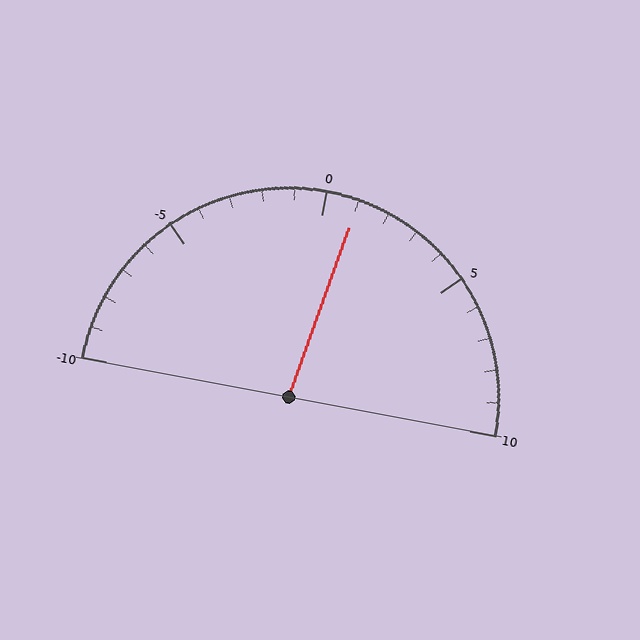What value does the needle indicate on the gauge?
The needle indicates approximately 1.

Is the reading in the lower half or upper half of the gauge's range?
The reading is in the upper half of the range (-10 to 10).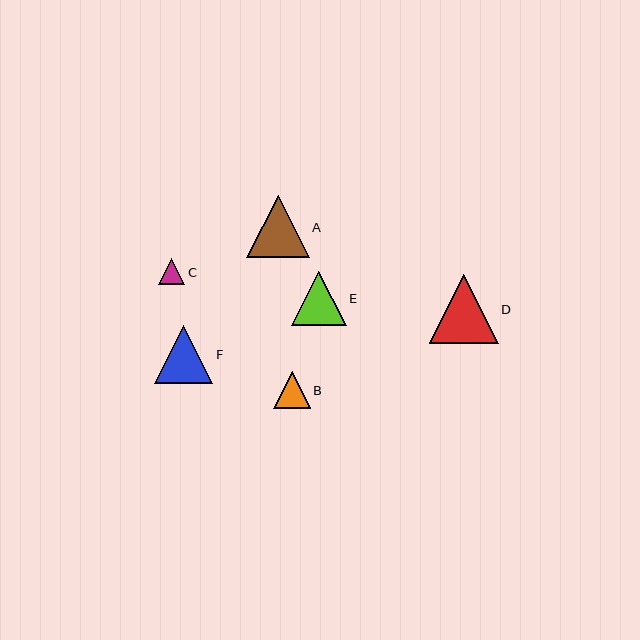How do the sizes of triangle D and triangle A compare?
Triangle D and triangle A are approximately the same size.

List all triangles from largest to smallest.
From largest to smallest: D, A, F, E, B, C.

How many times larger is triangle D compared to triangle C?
Triangle D is approximately 2.6 times the size of triangle C.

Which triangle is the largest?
Triangle D is the largest with a size of approximately 69 pixels.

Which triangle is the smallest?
Triangle C is the smallest with a size of approximately 26 pixels.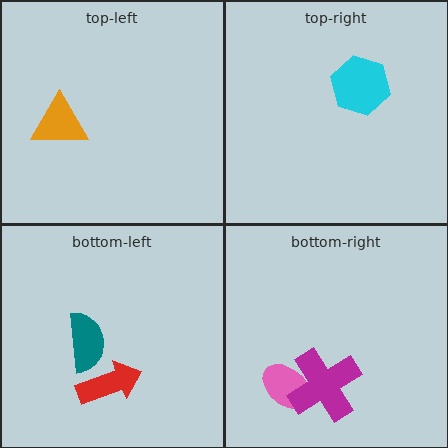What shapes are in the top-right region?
The cyan hexagon.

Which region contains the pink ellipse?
The bottom-right region.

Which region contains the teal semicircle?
The bottom-left region.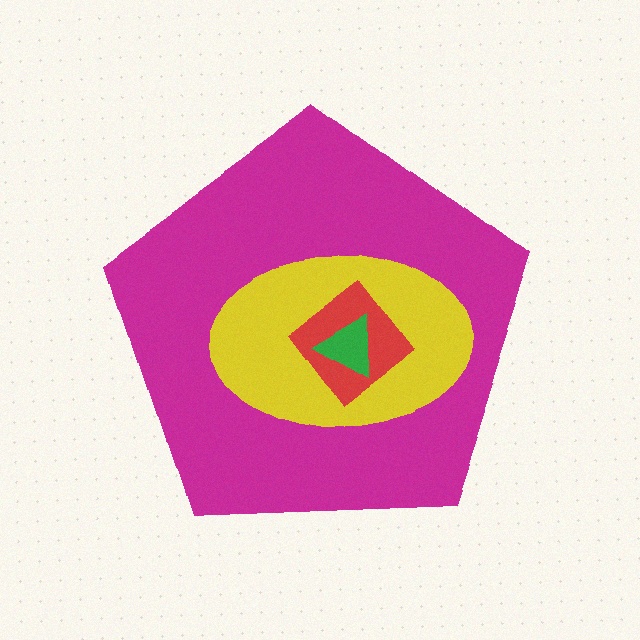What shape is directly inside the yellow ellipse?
The red diamond.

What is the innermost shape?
The green triangle.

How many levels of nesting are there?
4.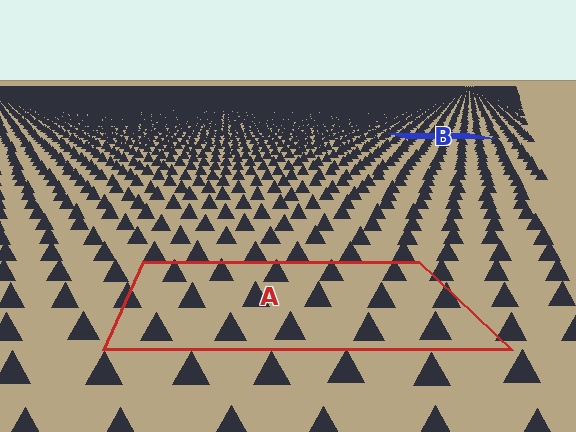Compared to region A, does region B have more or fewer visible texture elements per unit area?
Region B has more texture elements per unit area — they are packed more densely because it is farther away.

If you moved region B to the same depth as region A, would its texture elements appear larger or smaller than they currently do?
They would appear larger. At a closer depth, the same texture elements are projected at a bigger on-screen size.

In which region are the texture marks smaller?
The texture marks are smaller in region B, because it is farther away.